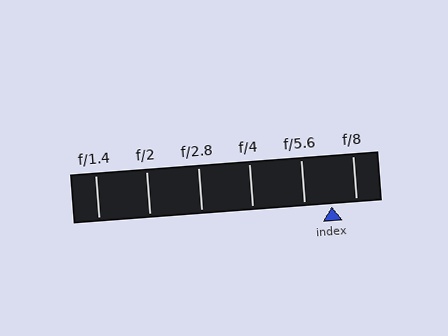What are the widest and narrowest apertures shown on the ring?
The widest aperture shown is f/1.4 and the narrowest is f/8.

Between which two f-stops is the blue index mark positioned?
The index mark is between f/5.6 and f/8.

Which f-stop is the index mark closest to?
The index mark is closest to f/8.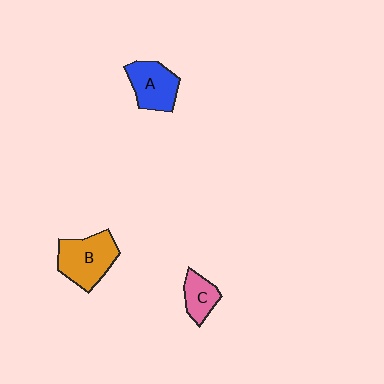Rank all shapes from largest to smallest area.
From largest to smallest: B (orange), A (blue), C (pink).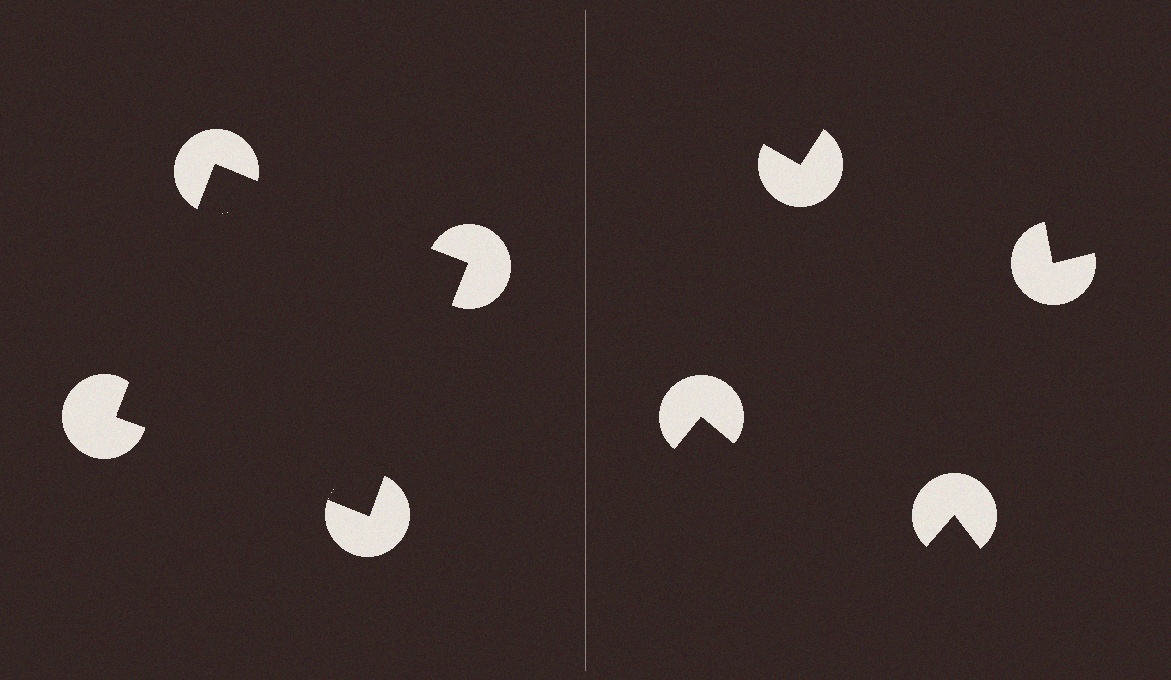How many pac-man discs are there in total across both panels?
8 — 4 on each side.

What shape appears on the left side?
An illusory square.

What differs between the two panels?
The pac-man discs are positioned identically on both sides; only the wedge orientations differ. On the left they align to a square; on the right they are misaligned.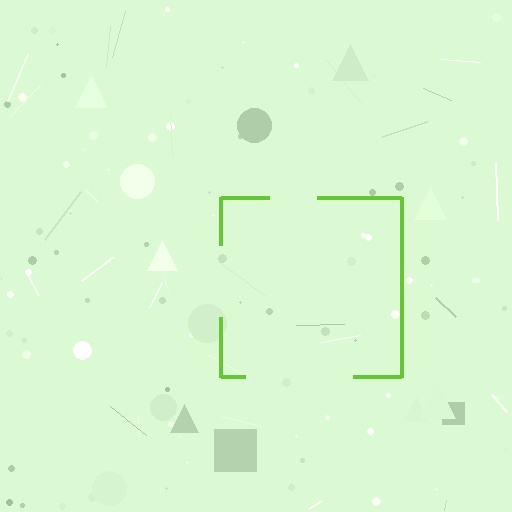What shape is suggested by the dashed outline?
The dashed outline suggests a square.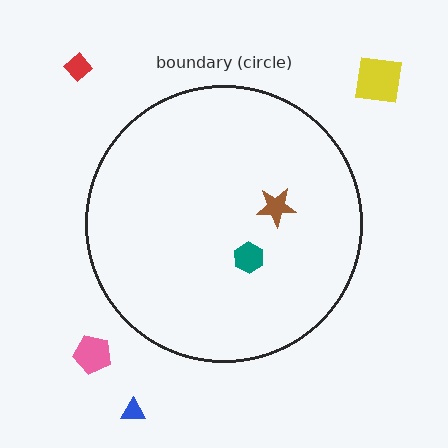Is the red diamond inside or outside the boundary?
Outside.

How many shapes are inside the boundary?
2 inside, 4 outside.